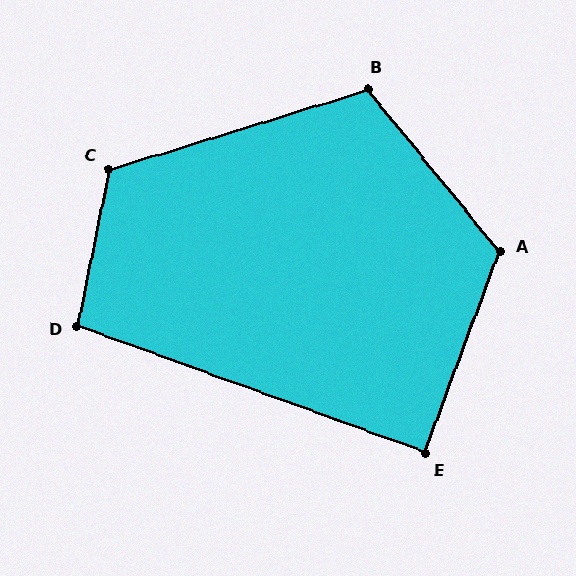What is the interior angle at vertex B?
Approximately 112 degrees (obtuse).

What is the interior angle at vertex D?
Approximately 98 degrees (obtuse).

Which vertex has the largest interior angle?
A, at approximately 121 degrees.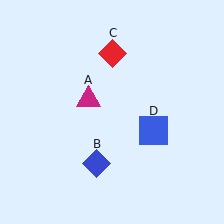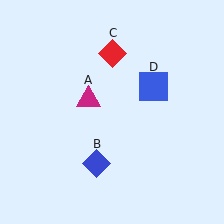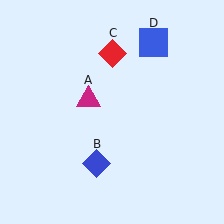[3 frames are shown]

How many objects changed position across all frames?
1 object changed position: blue square (object D).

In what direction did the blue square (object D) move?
The blue square (object D) moved up.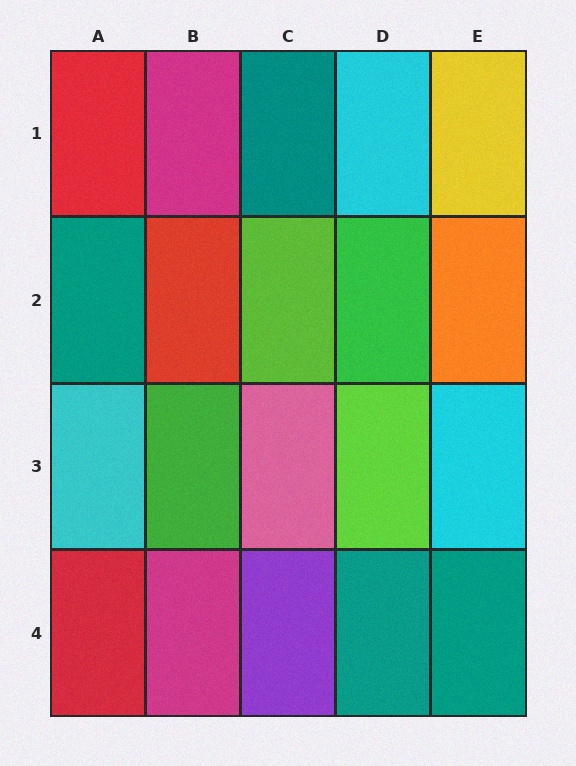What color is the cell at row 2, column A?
Teal.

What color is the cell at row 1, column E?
Yellow.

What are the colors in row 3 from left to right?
Cyan, green, pink, lime, cyan.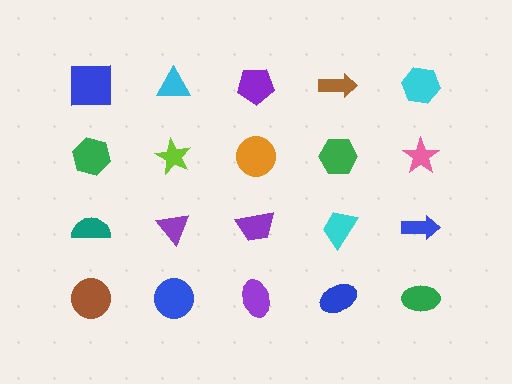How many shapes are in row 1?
5 shapes.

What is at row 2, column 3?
An orange circle.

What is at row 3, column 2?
A purple triangle.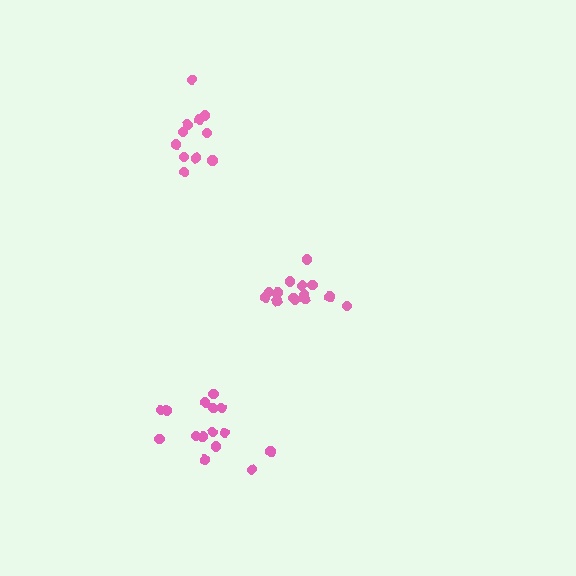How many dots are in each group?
Group 1: 14 dots, Group 2: 15 dots, Group 3: 11 dots (40 total).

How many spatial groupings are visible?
There are 3 spatial groupings.